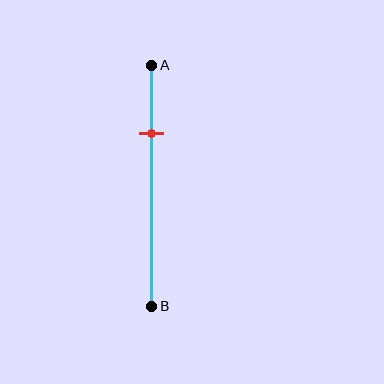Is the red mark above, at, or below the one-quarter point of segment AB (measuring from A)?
The red mark is below the one-quarter point of segment AB.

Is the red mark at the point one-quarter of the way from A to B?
No, the mark is at about 30% from A, not at the 25% one-quarter point.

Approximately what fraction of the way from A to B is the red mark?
The red mark is approximately 30% of the way from A to B.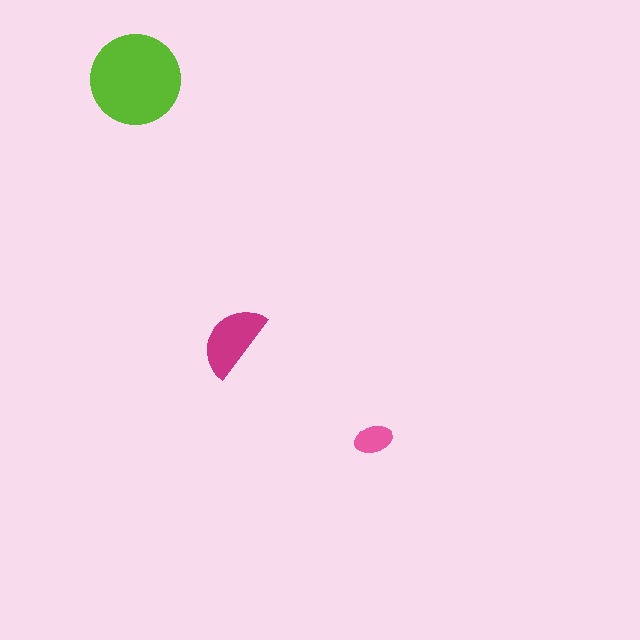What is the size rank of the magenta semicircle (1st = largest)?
2nd.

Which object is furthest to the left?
The lime circle is leftmost.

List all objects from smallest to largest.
The pink ellipse, the magenta semicircle, the lime circle.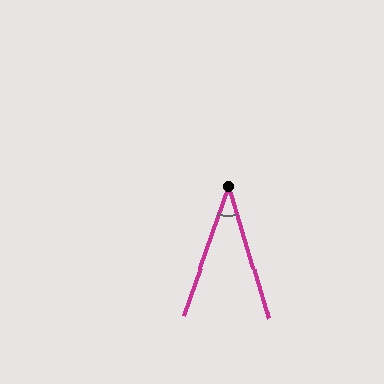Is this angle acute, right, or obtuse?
It is acute.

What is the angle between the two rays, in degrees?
Approximately 36 degrees.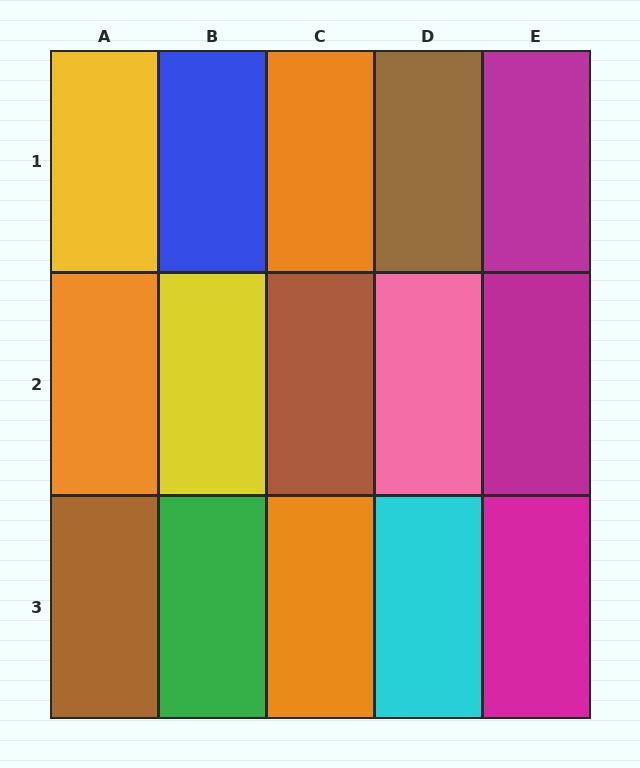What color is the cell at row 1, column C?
Orange.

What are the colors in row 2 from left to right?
Orange, yellow, brown, pink, magenta.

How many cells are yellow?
2 cells are yellow.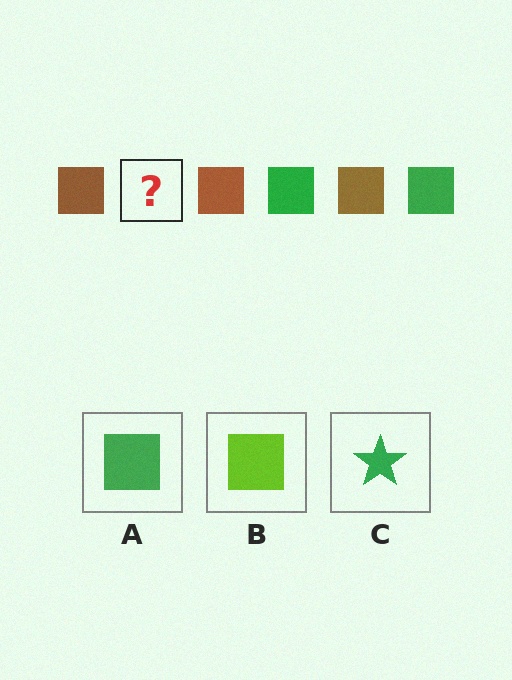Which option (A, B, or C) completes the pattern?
A.